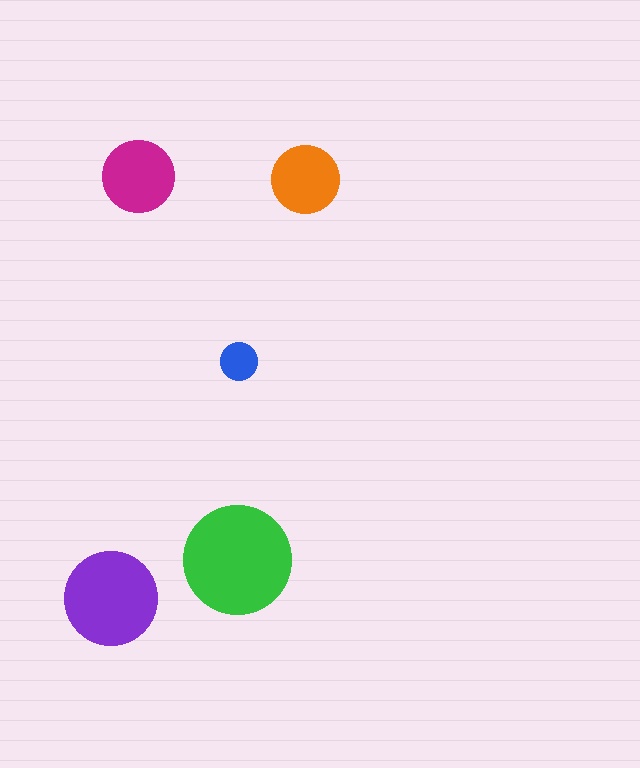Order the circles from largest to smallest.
the green one, the purple one, the magenta one, the orange one, the blue one.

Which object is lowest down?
The purple circle is bottommost.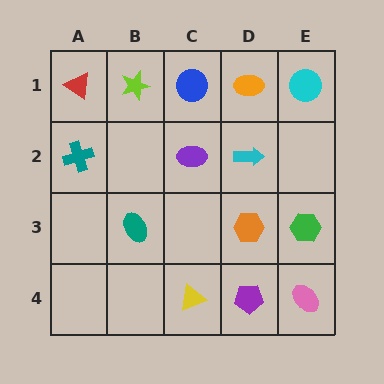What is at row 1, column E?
A cyan circle.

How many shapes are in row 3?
3 shapes.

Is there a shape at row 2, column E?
No, that cell is empty.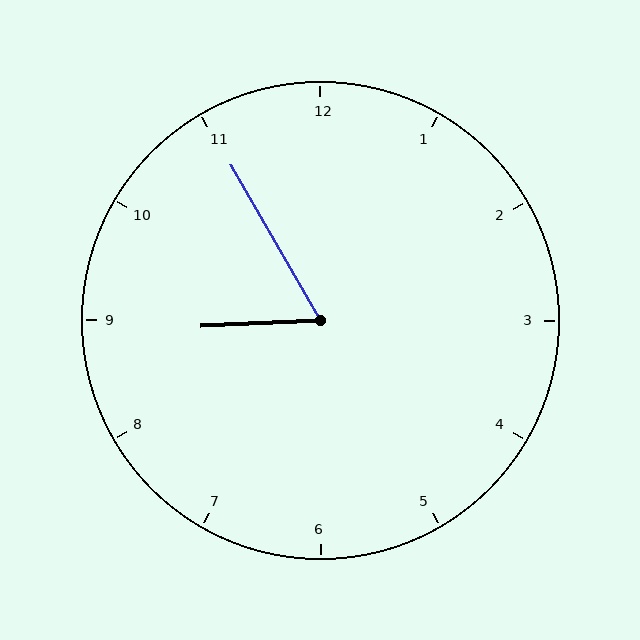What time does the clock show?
8:55.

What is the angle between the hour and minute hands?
Approximately 62 degrees.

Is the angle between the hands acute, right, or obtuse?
It is acute.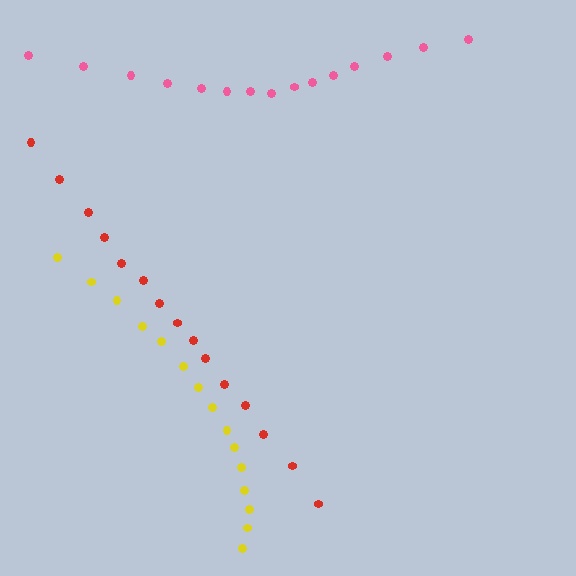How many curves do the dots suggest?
There are 3 distinct paths.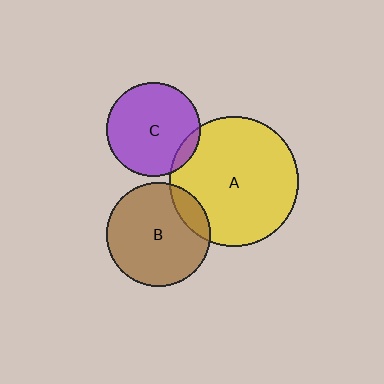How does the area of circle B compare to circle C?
Approximately 1.2 times.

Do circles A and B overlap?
Yes.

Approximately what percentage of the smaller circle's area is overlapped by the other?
Approximately 15%.